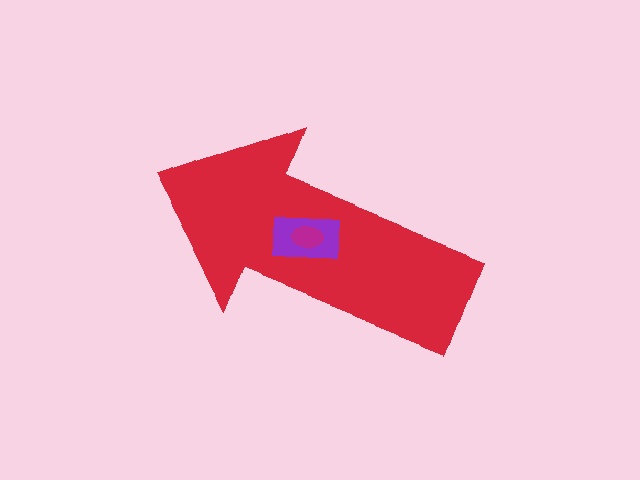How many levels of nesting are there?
3.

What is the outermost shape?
The red arrow.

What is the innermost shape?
The magenta ellipse.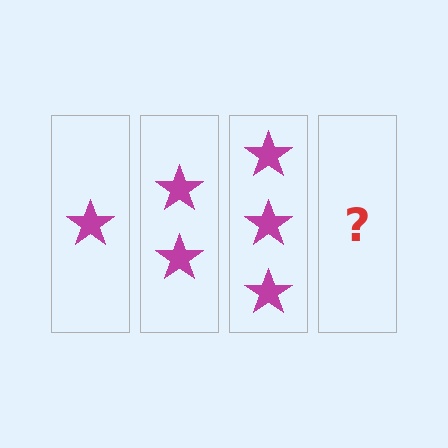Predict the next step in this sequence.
The next step is 4 stars.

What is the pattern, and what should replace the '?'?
The pattern is that each step adds one more star. The '?' should be 4 stars.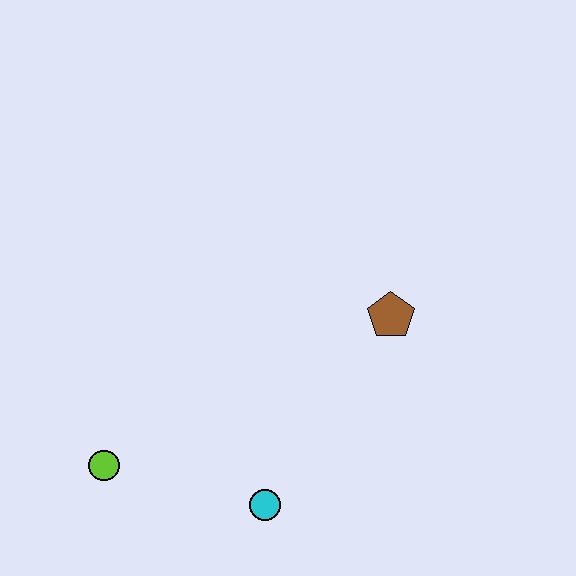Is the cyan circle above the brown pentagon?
No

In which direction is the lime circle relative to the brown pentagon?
The lime circle is to the left of the brown pentagon.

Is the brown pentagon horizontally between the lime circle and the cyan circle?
No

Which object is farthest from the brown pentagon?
The lime circle is farthest from the brown pentagon.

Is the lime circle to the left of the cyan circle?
Yes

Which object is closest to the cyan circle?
The lime circle is closest to the cyan circle.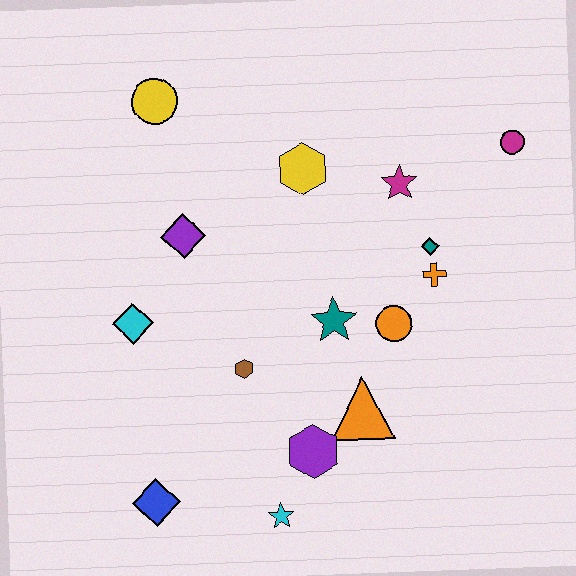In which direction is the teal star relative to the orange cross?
The teal star is to the left of the orange cross.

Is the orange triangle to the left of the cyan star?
No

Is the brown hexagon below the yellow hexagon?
Yes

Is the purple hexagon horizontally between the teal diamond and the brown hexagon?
Yes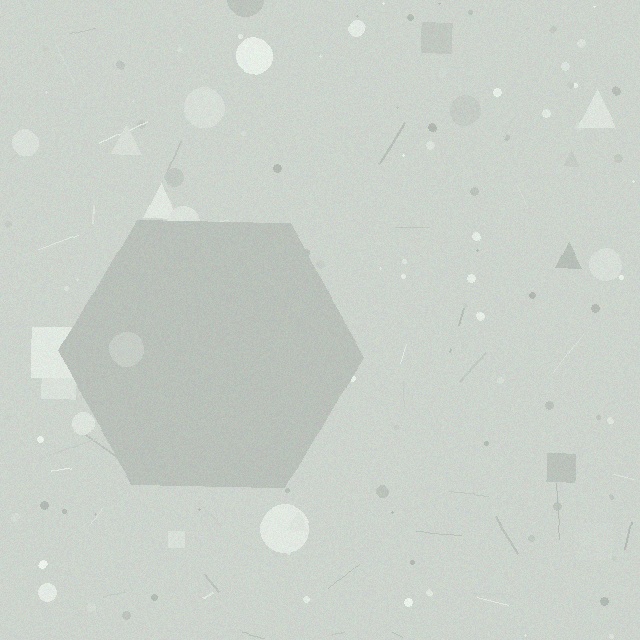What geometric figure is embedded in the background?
A hexagon is embedded in the background.